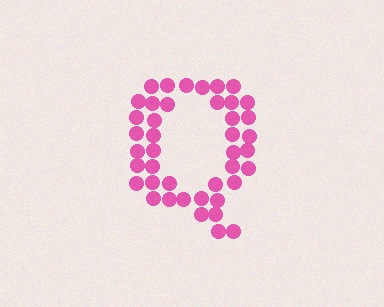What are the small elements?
The small elements are circles.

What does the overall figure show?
The overall figure shows the letter Q.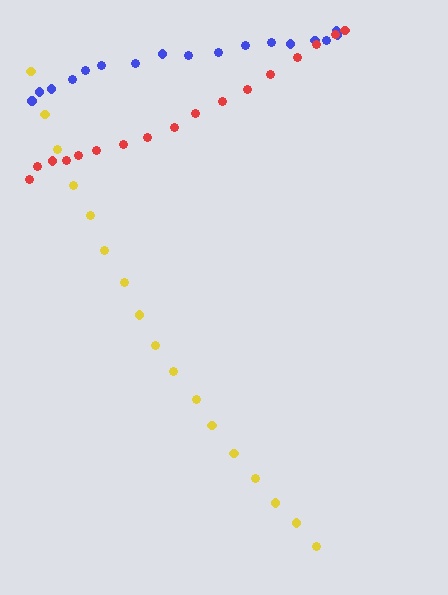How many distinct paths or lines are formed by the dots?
There are 3 distinct paths.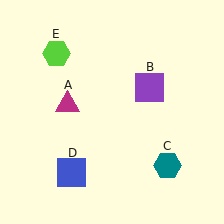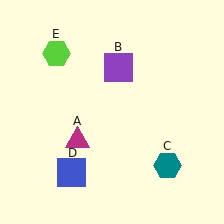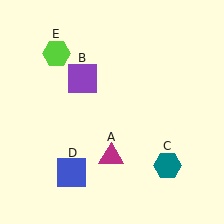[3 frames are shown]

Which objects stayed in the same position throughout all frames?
Teal hexagon (object C) and blue square (object D) and lime hexagon (object E) remained stationary.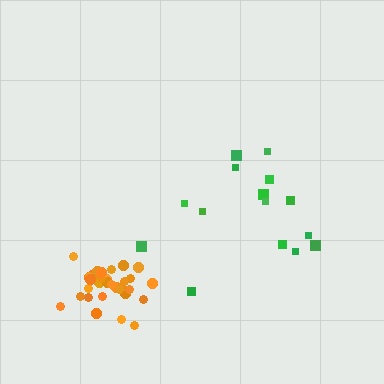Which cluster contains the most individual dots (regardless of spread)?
Orange (33).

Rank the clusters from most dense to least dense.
orange, green.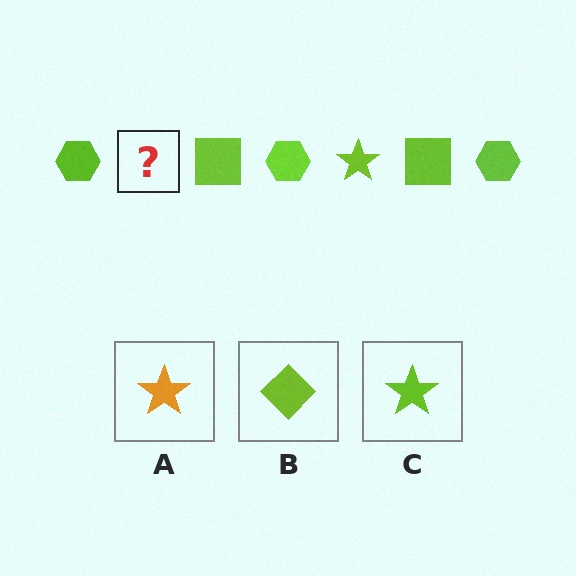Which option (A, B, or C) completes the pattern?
C.